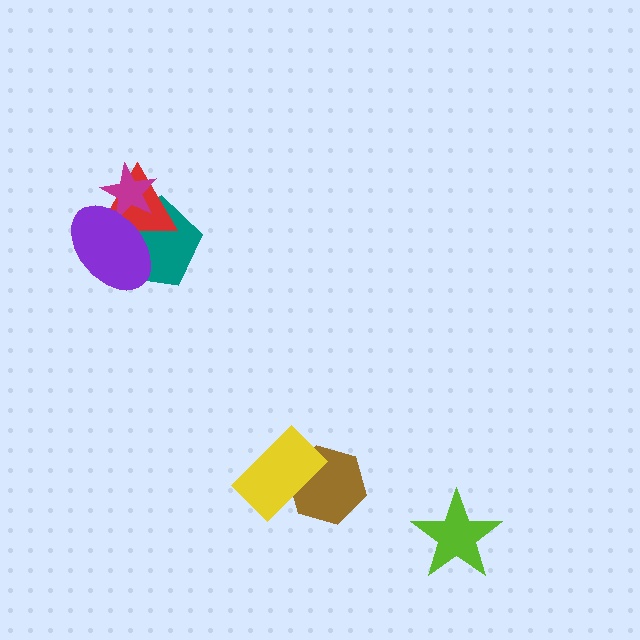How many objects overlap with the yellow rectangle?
1 object overlaps with the yellow rectangle.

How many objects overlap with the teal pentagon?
3 objects overlap with the teal pentagon.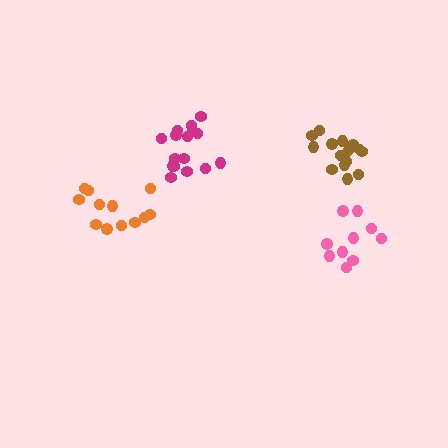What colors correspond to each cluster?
The clusters are colored: magenta, orange, pink, brown.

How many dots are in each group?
Group 1: 16 dots, Group 2: 12 dots, Group 3: 10 dots, Group 4: 16 dots (54 total).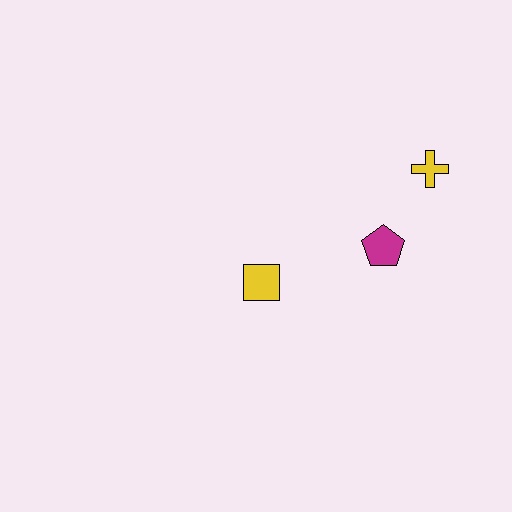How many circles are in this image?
There are no circles.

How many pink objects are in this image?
There are no pink objects.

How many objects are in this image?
There are 3 objects.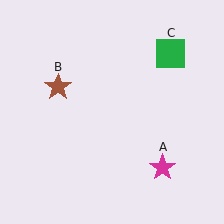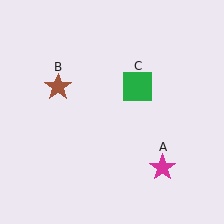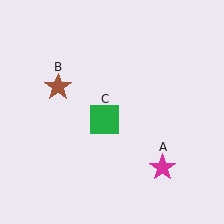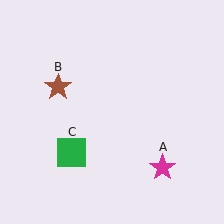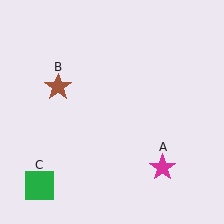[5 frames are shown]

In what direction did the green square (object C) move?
The green square (object C) moved down and to the left.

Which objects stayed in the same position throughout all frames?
Magenta star (object A) and brown star (object B) remained stationary.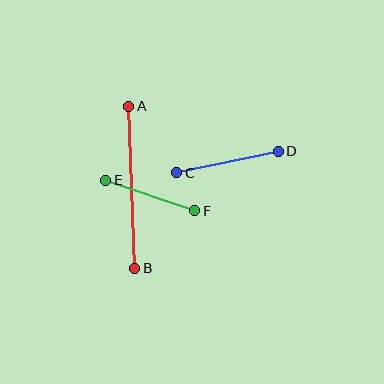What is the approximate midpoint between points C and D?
The midpoint is at approximately (227, 162) pixels.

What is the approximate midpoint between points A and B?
The midpoint is at approximately (132, 187) pixels.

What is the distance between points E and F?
The distance is approximately 94 pixels.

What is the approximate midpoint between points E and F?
The midpoint is at approximately (150, 196) pixels.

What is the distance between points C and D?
The distance is approximately 104 pixels.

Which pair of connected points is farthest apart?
Points A and B are farthest apart.